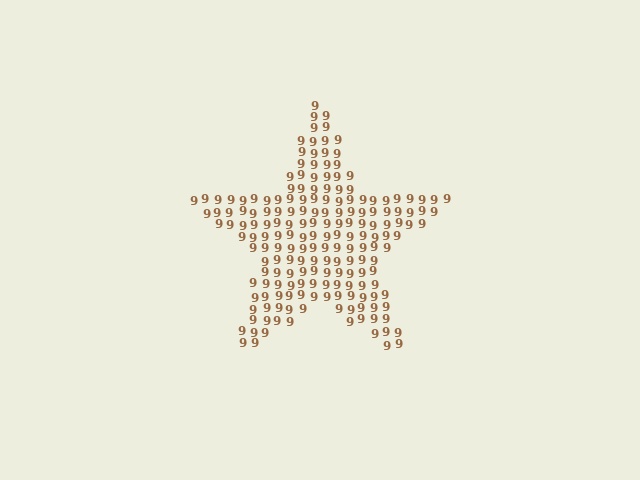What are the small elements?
The small elements are digit 9's.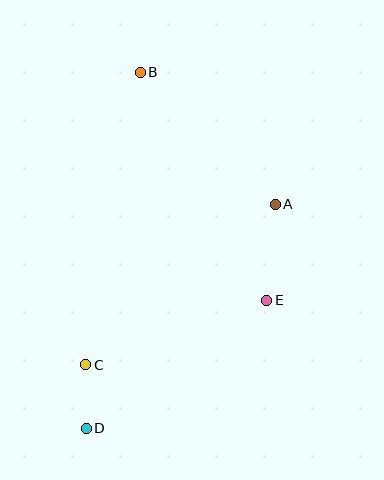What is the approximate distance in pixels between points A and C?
The distance between A and C is approximately 248 pixels.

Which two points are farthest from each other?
Points B and D are farthest from each other.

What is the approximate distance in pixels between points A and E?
The distance between A and E is approximately 96 pixels.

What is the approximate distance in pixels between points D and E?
The distance between D and E is approximately 221 pixels.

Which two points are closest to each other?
Points C and D are closest to each other.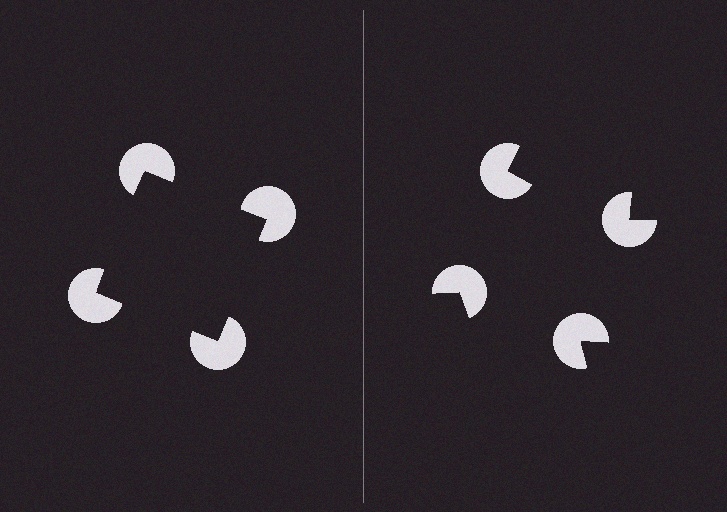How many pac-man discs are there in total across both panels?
8 — 4 on each side.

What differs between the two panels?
The pac-man discs are positioned identically on both sides; only the wedge orientations differ. On the left they align to a square; on the right they are misaligned.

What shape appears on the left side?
An illusory square.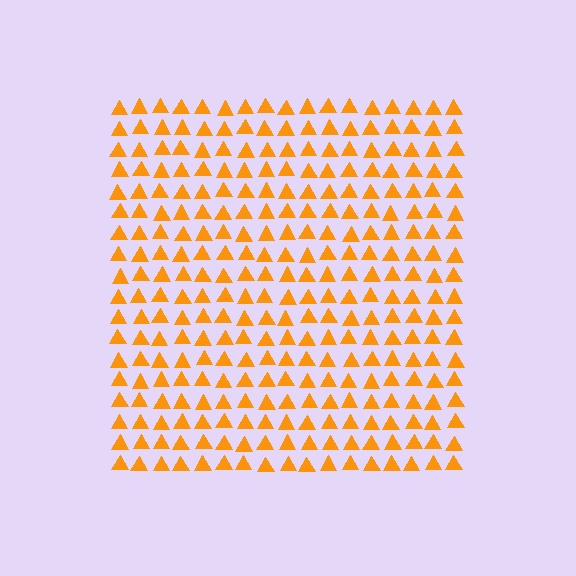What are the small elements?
The small elements are triangles.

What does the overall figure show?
The overall figure shows a square.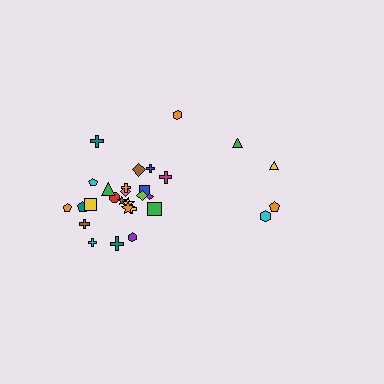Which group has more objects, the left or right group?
The left group.